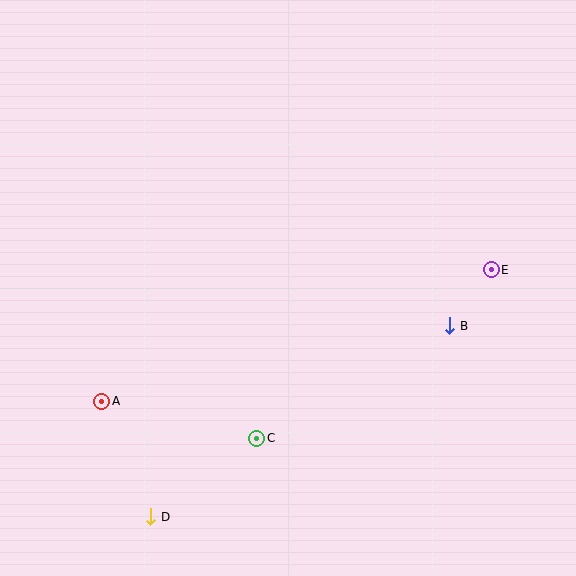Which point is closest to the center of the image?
Point C at (257, 438) is closest to the center.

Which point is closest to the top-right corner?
Point E is closest to the top-right corner.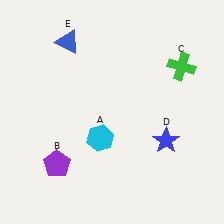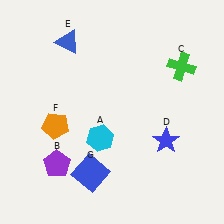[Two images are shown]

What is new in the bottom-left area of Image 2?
An orange pentagon (F) was added in the bottom-left area of Image 2.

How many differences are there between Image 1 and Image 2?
There are 2 differences between the two images.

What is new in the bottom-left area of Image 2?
A blue square (G) was added in the bottom-left area of Image 2.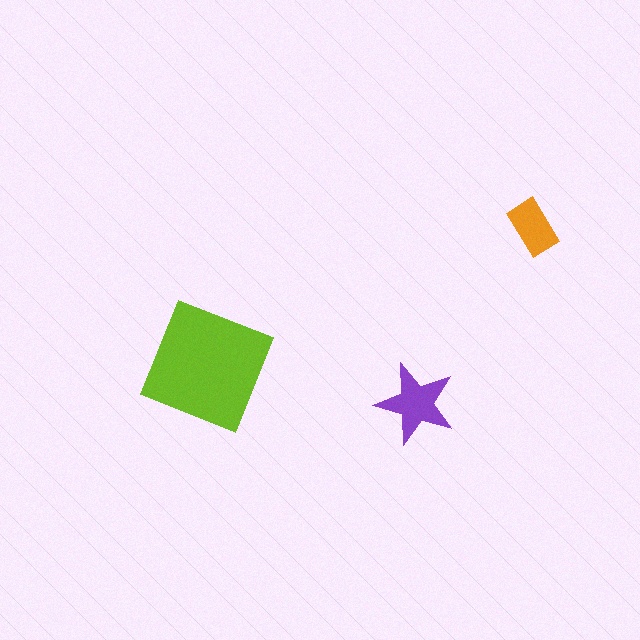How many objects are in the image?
There are 3 objects in the image.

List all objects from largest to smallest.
The lime square, the purple star, the orange rectangle.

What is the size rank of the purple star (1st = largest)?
2nd.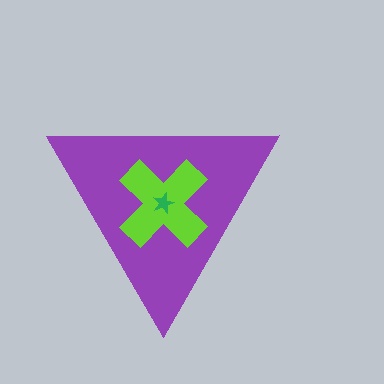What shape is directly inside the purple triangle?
The lime cross.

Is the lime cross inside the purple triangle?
Yes.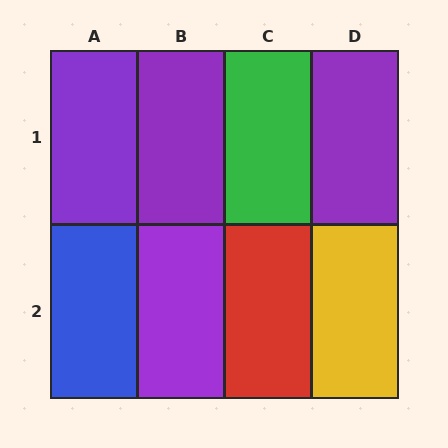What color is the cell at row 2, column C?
Red.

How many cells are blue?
1 cell is blue.